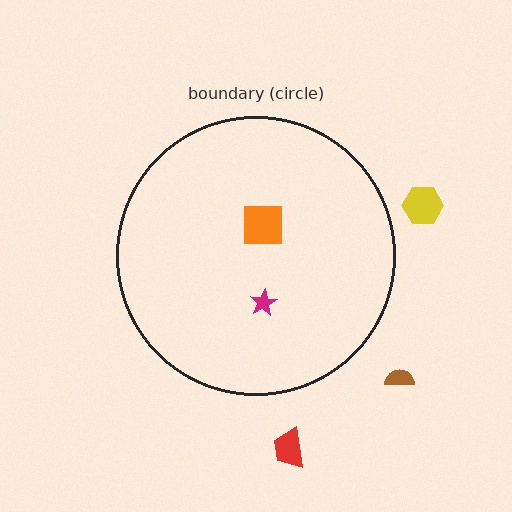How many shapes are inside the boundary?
2 inside, 3 outside.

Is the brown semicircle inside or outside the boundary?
Outside.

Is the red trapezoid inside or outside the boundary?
Outside.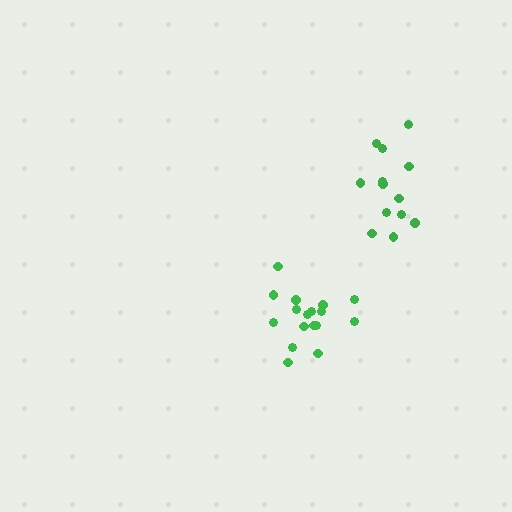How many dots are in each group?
Group 1: 13 dots, Group 2: 17 dots (30 total).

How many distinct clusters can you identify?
There are 2 distinct clusters.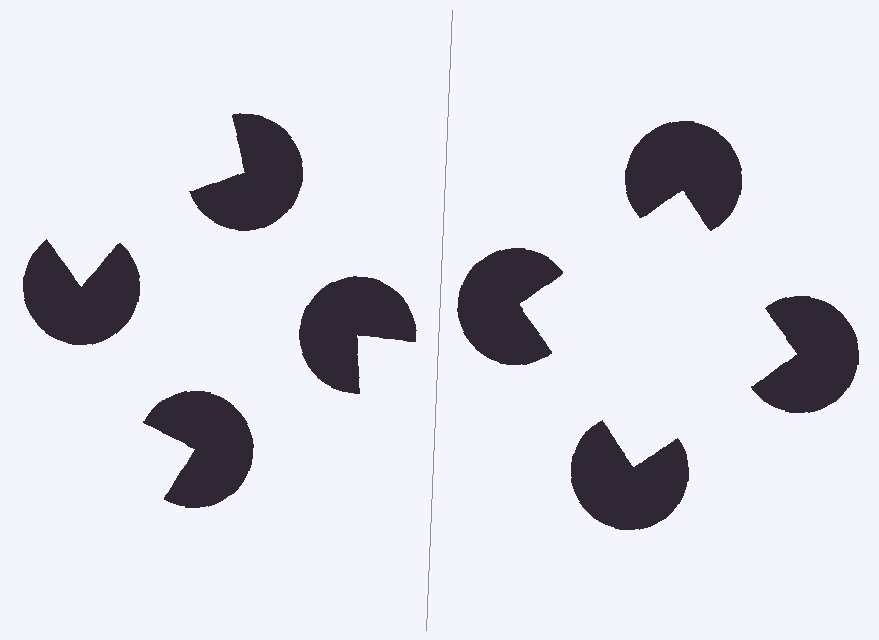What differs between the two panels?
The pac-man discs are positioned identically on both sides; only the wedge orientations differ. On the right they align to a square; on the left they are misaligned.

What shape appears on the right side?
An illusory square.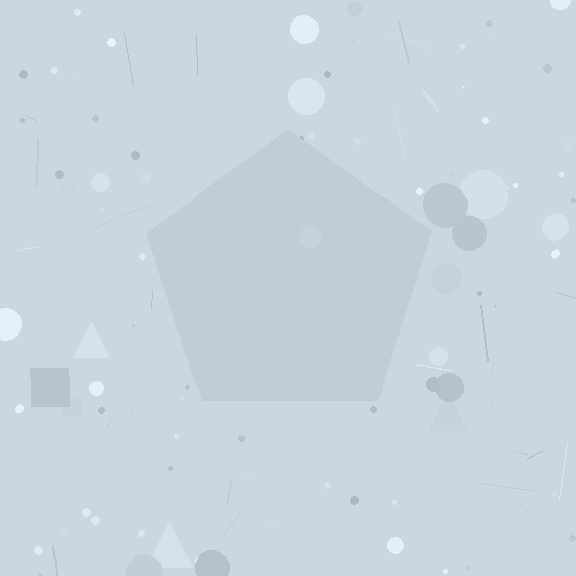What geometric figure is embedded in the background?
A pentagon is embedded in the background.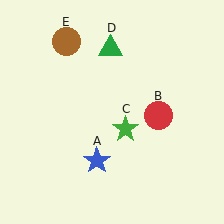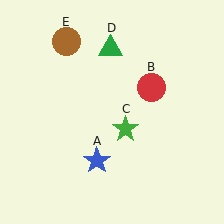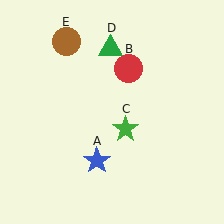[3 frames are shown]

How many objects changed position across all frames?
1 object changed position: red circle (object B).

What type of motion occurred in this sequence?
The red circle (object B) rotated counterclockwise around the center of the scene.